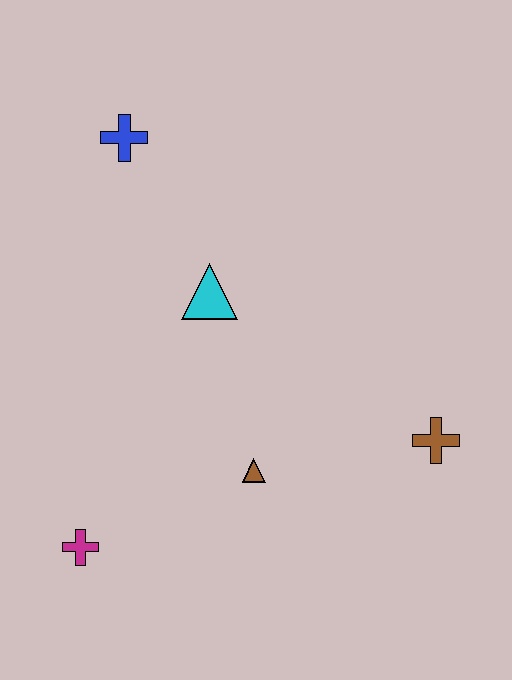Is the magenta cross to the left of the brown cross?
Yes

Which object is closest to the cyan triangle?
The blue cross is closest to the cyan triangle.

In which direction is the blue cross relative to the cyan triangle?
The blue cross is above the cyan triangle.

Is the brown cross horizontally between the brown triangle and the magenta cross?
No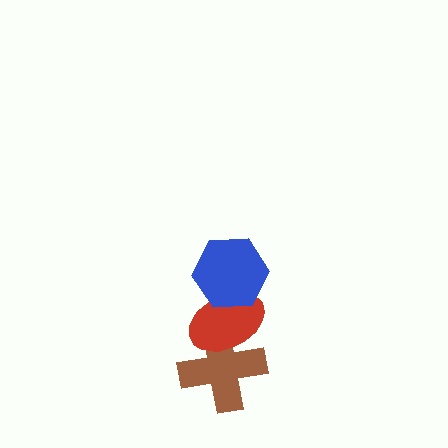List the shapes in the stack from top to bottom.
From top to bottom: the blue hexagon, the red ellipse, the brown cross.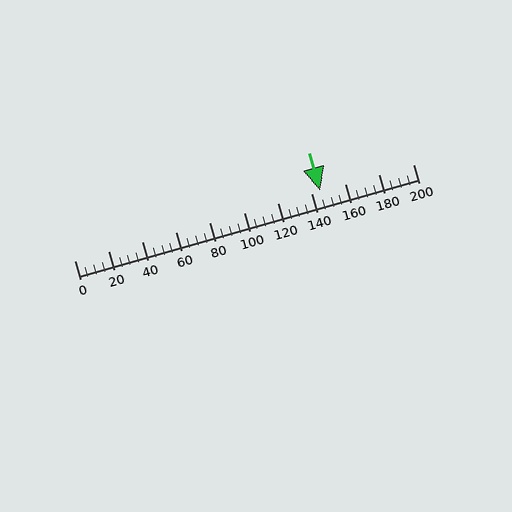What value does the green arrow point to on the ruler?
The green arrow points to approximately 145.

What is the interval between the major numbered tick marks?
The major tick marks are spaced 20 units apart.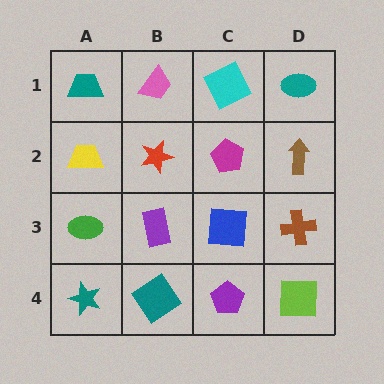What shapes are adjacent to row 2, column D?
A teal ellipse (row 1, column D), a brown cross (row 3, column D), a magenta pentagon (row 2, column C).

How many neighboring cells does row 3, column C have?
4.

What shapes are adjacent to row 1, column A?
A yellow trapezoid (row 2, column A), a pink trapezoid (row 1, column B).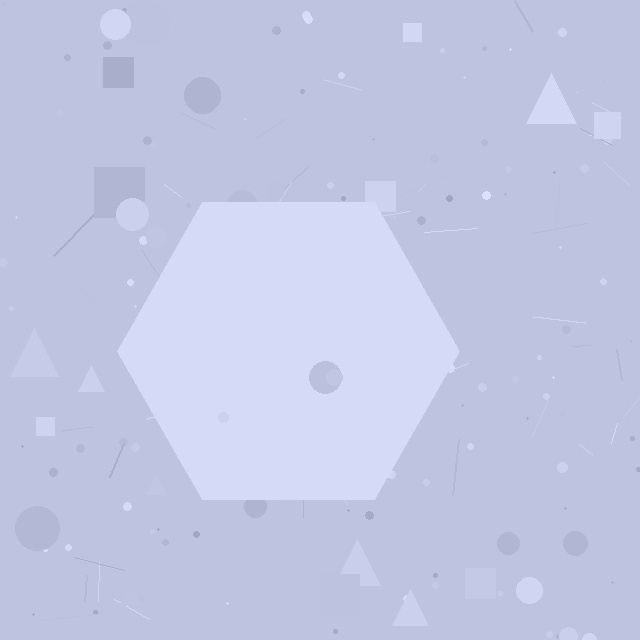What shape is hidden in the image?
A hexagon is hidden in the image.